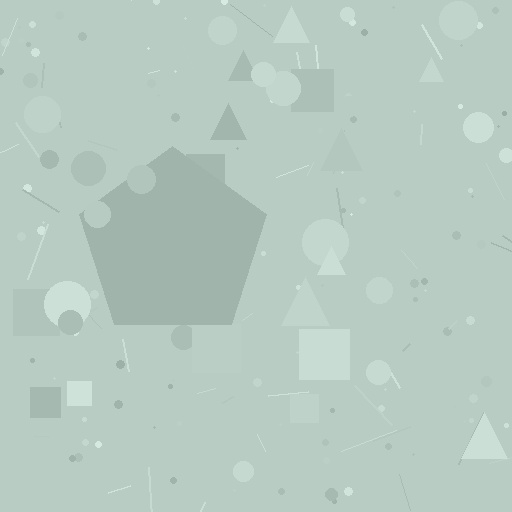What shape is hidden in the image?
A pentagon is hidden in the image.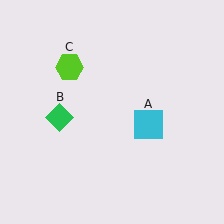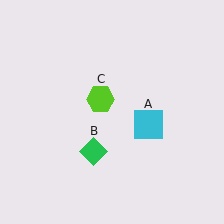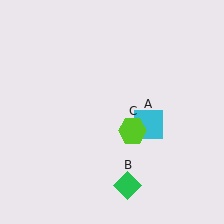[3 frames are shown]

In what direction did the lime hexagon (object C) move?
The lime hexagon (object C) moved down and to the right.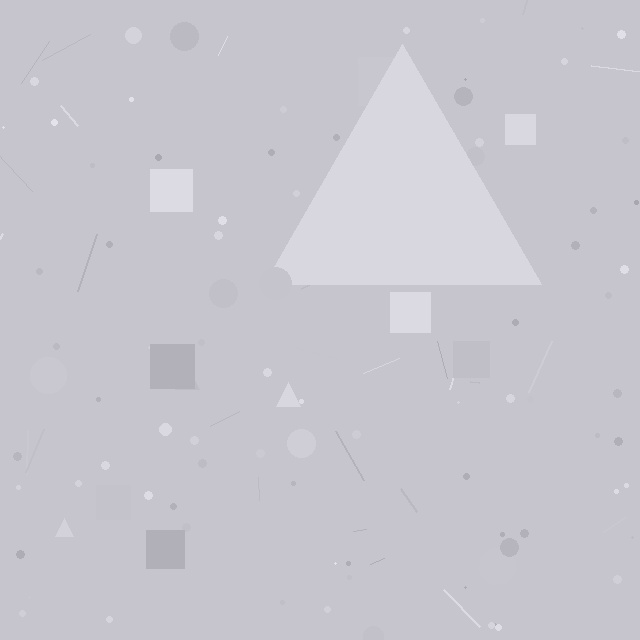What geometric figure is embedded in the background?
A triangle is embedded in the background.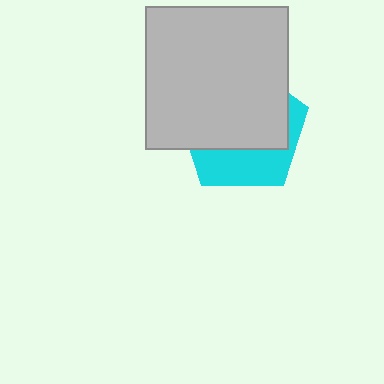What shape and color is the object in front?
The object in front is a light gray square.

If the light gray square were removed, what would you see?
You would see the complete cyan pentagon.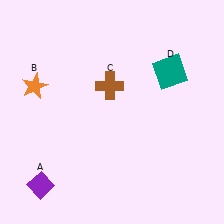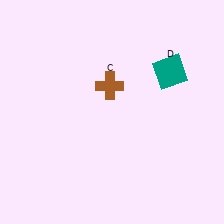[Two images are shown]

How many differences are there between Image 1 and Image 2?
There are 2 differences between the two images.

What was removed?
The orange star (B), the purple diamond (A) were removed in Image 2.